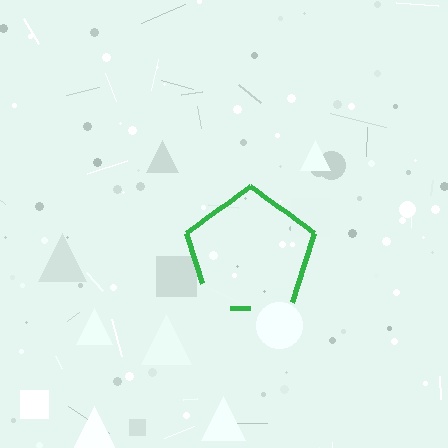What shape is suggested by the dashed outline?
The dashed outline suggests a pentagon.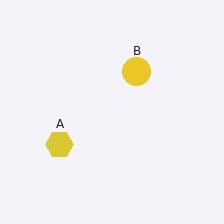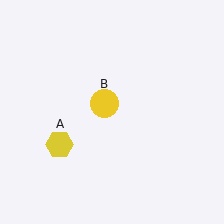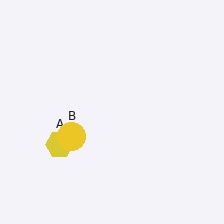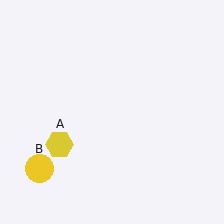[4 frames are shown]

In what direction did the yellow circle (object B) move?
The yellow circle (object B) moved down and to the left.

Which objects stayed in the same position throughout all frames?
Yellow hexagon (object A) remained stationary.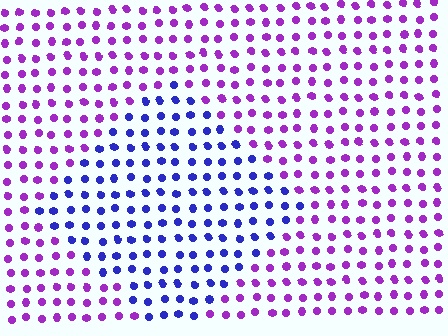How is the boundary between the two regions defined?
The boundary is defined purely by a slight shift in hue (about 47 degrees). Spacing, size, and orientation are identical on both sides.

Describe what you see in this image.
The image is filled with small purple elements in a uniform arrangement. A diamond-shaped region is visible where the elements are tinted to a slightly different hue, forming a subtle color boundary.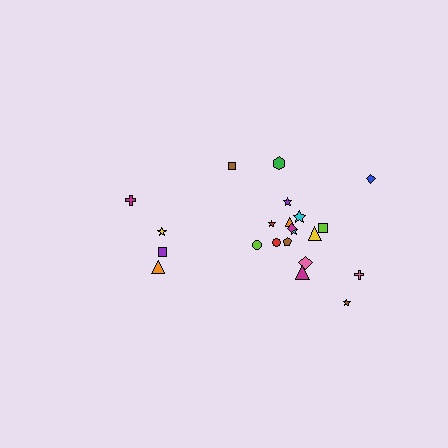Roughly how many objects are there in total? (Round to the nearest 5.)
Roughly 20 objects in total.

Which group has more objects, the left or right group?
The right group.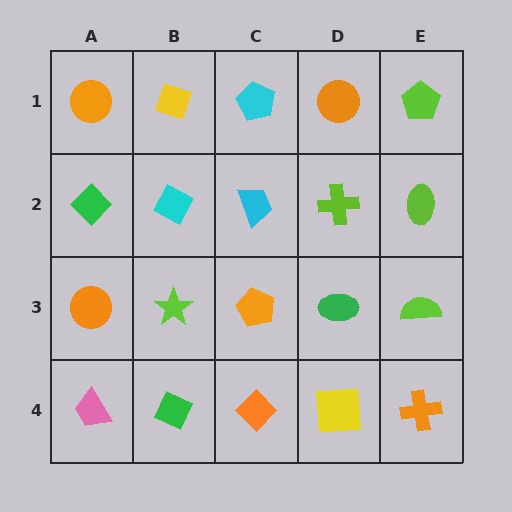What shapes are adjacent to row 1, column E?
A lime ellipse (row 2, column E), an orange circle (row 1, column D).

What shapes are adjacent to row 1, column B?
A cyan diamond (row 2, column B), an orange circle (row 1, column A), a cyan pentagon (row 1, column C).